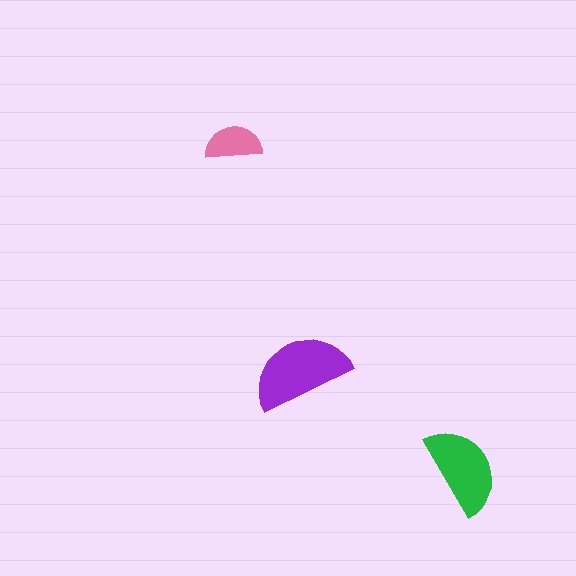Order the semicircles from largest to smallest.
the purple one, the green one, the pink one.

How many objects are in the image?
There are 3 objects in the image.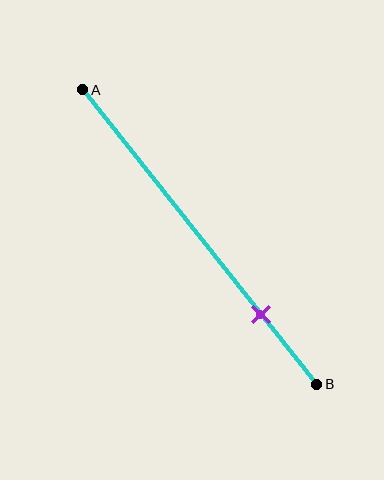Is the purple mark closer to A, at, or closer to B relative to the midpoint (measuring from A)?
The purple mark is closer to point B than the midpoint of segment AB.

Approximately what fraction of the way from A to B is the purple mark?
The purple mark is approximately 75% of the way from A to B.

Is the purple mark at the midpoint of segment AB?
No, the mark is at about 75% from A, not at the 50% midpoint.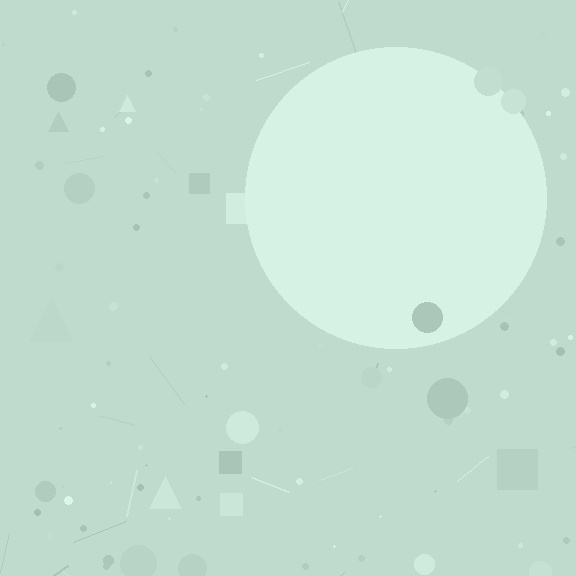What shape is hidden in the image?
A circle is hidden in the image.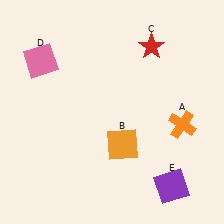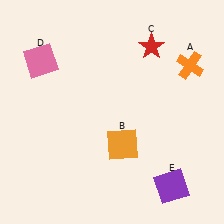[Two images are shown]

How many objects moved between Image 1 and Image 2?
1 object moved between the two images.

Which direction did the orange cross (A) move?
The orange cross (A) moved up.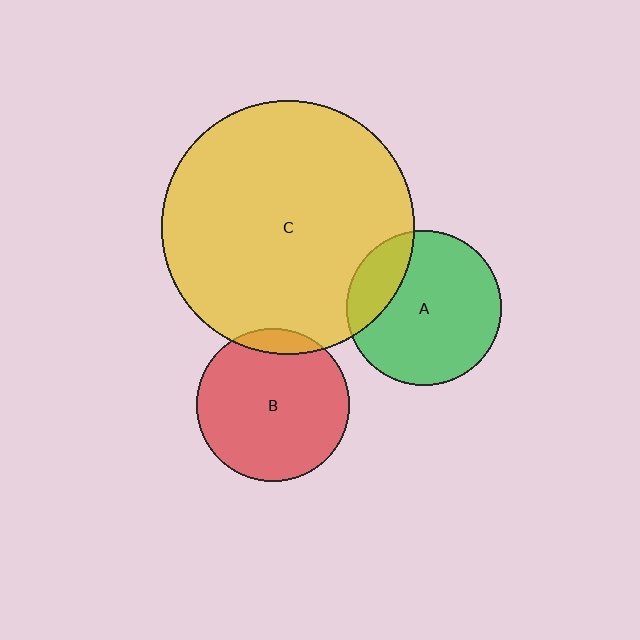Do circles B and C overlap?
Yes.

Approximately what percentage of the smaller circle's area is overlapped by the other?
Approximately 10%.